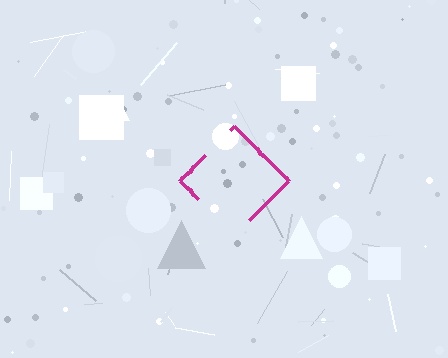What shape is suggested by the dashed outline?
The dashed outline suggests a diamond.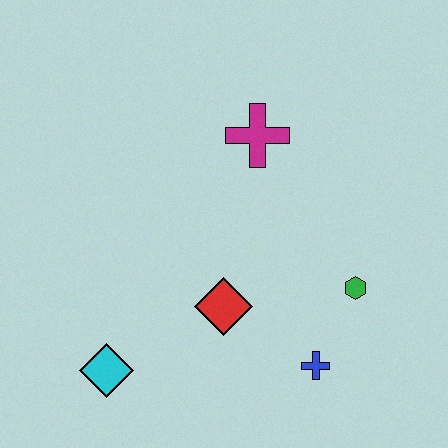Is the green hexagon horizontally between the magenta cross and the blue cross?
No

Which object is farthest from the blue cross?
The magenta cross is farthest from the blue cross.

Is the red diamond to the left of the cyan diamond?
No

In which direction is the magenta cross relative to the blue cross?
The magenta cross is above the blue cross.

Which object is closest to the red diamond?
The blue cross is closest to the red diamond.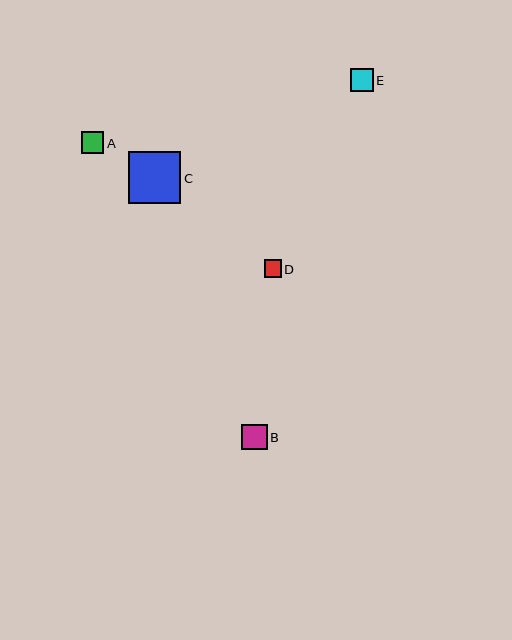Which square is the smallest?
Square D is the smallest with a size of approximately 17 pixels.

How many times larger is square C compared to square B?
Square C is approximately 2.0 times the size of square B.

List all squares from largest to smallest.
From largest to smallest: C, B, E, A, D.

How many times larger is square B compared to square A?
Square B is approximately 1.1 times the size of square A.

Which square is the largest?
Square C is the largest with a size of approximately 51 pixels.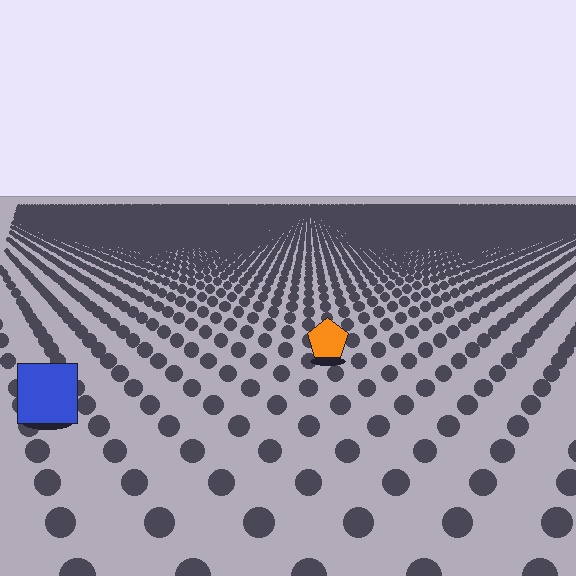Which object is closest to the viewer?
The blue square is closest. The texture marks near it are larger and more spread out.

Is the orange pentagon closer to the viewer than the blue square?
No. The blue square is closer — you can tell from the texture gradient: the ground texture is coarser near it.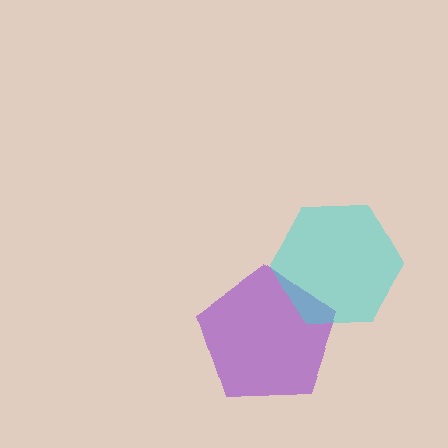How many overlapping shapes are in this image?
There are 2 overlapping shapes in the image.